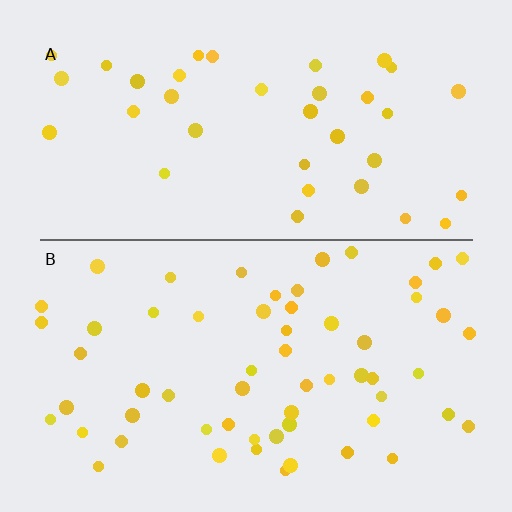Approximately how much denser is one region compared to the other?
Approximately 1.6× — region B over region A.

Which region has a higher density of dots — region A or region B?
B (the bottom).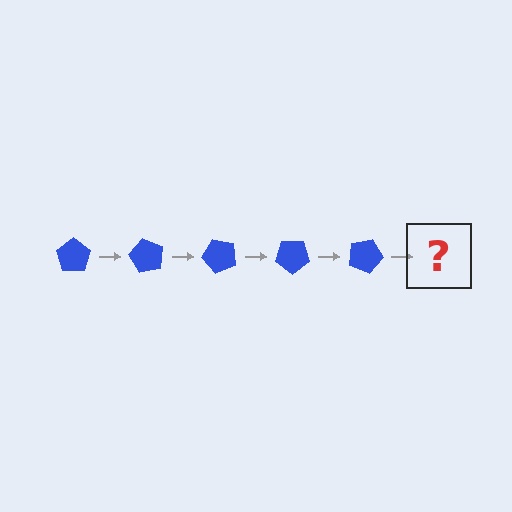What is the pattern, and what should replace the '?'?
The pattern is that the pentagon rotates 60 degrees each step. The '?' should be a blue pentagon rotated 300 degrees.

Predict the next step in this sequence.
The next step is a blue pentagon rotated 300 degrees.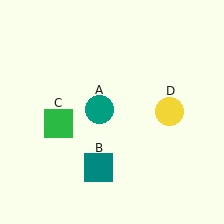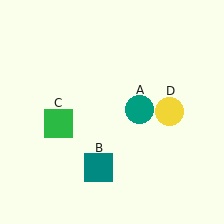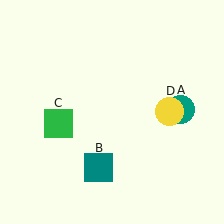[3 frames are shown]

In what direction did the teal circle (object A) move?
The teal circle (object A) moved right.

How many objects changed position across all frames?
1 object changed position: teal circle (object A).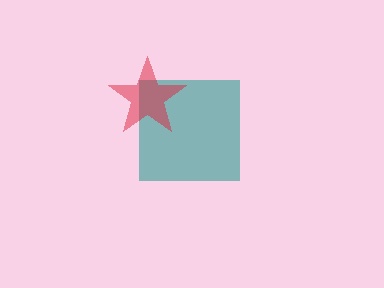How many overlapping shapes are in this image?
There are 2 overlapping shapes in the image.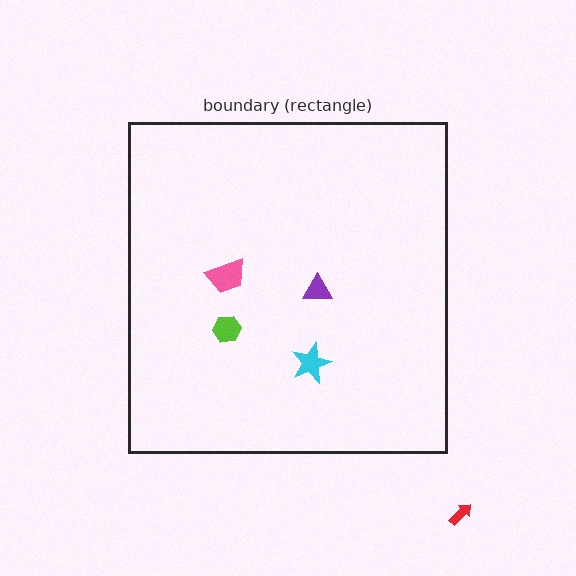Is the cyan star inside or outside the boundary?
Inside.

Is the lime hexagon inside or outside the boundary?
Inside.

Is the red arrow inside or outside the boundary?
Outside.